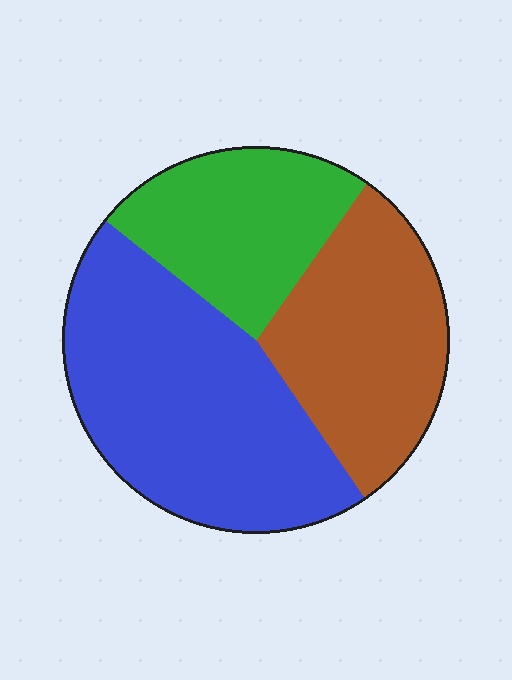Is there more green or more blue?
Blue.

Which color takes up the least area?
Green, at roughly 25%.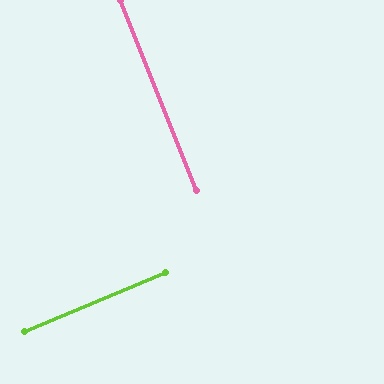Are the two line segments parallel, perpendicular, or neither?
Perpendicular — they meet at approximately 89°.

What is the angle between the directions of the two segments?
Approximately 89 degrees.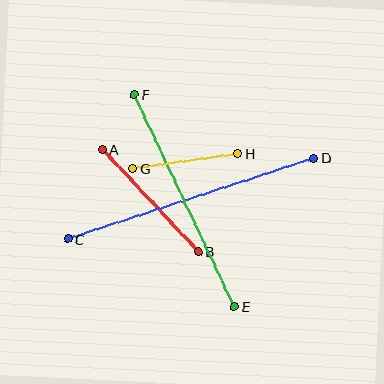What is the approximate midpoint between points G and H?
The midpoint is at approximately (185, 161) pixels.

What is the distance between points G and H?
The distance is approximately 106 pixels.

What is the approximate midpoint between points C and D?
The midpoint is at approximately (191, 198) pixels.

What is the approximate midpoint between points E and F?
The midpoint is at approximately (184, 201) pixels.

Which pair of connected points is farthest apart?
Points C and D are farthest apart.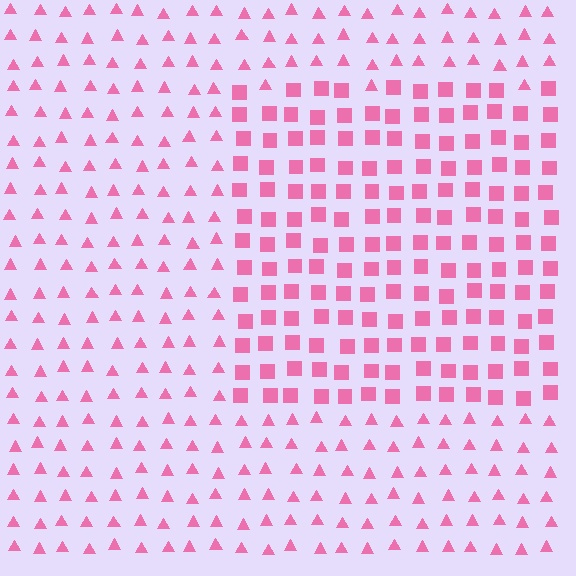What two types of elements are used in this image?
The image uses squares inside the rectangle region and triangles outside it.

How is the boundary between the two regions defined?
The boundary is defined by a change in element shape: squares inside vs. triangles outside. All elements share the same color and spacing.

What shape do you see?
I see a rectangle.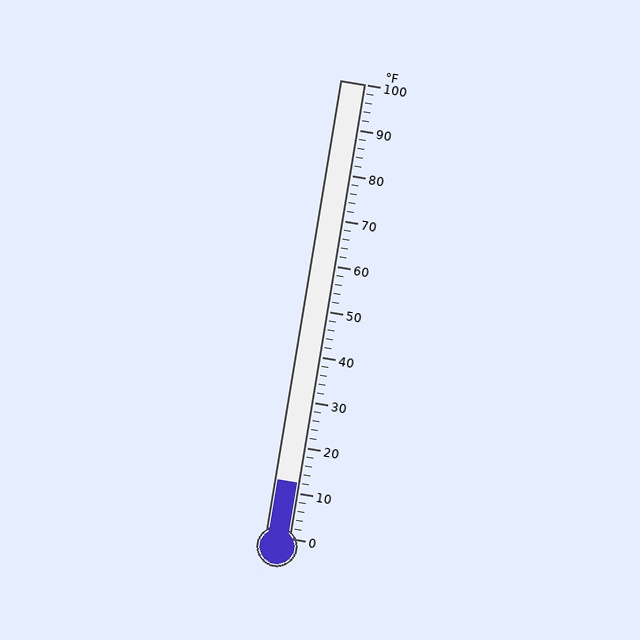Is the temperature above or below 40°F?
The temperature is below 40°F.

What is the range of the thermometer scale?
The thermometer scale ranges from 0°F to 100°F.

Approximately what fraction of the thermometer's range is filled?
The thermometer is filled to approximately 10% of its range.